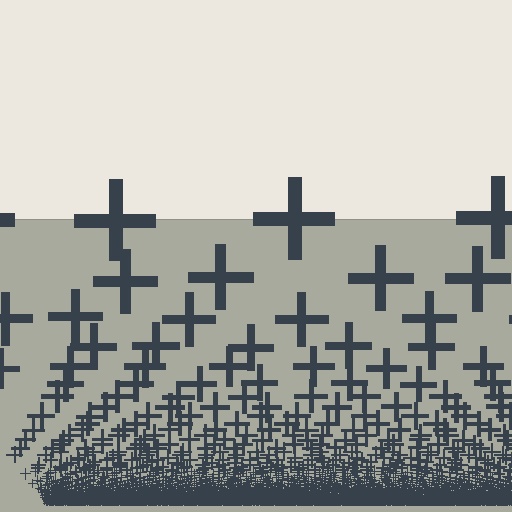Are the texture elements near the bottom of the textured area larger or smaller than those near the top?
Smaller. The gradient is inverted — elements near the bottom are smaller and denser.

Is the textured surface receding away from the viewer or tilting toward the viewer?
The surface appears to tilt toward the viewer. Texture elements get larger and sparser toward the top.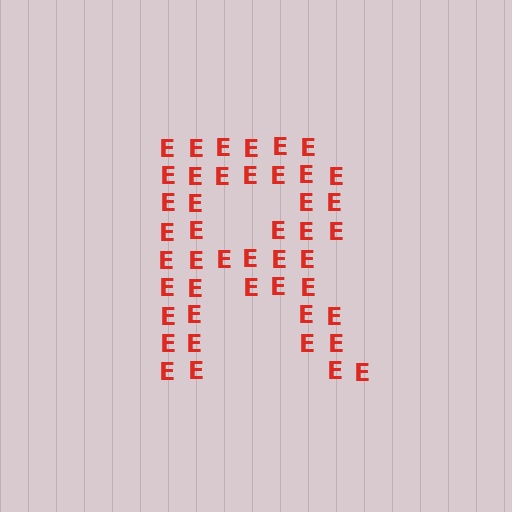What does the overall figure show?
The overall figure shows the letter R.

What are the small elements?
The small elements are letter E's.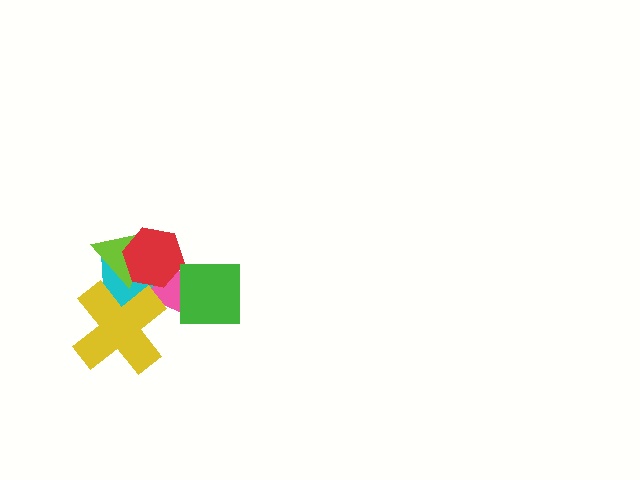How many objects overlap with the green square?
1 object overlaps with the green square.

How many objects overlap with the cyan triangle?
4 objects overlap with the cyan triangle.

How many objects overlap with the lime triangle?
4 objects overlap with the lime triangle.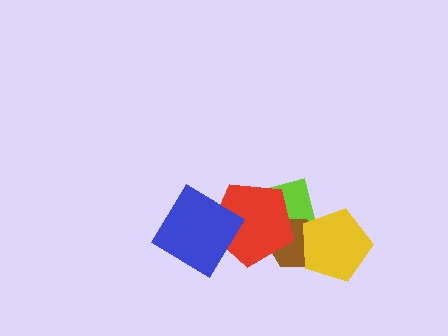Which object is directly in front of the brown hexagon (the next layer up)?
The red pentagon is directly in front of the brown hexagon.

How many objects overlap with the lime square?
3 objects overlap with the lime square.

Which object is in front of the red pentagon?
The blue diamond is in front of the red pentagon.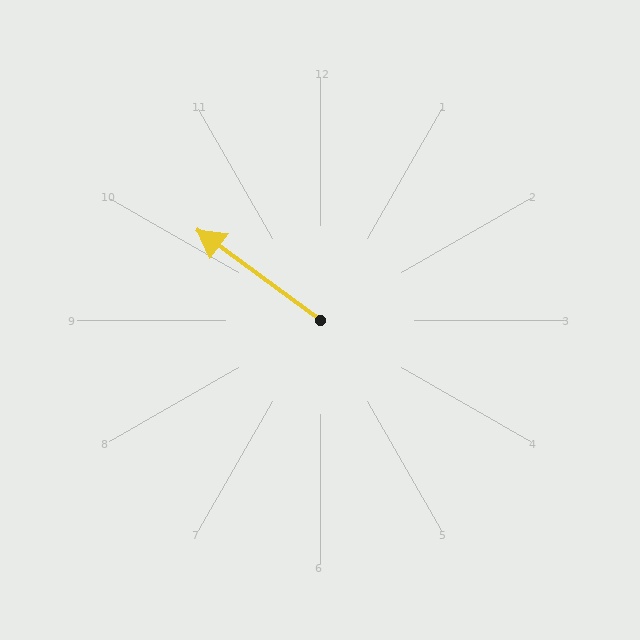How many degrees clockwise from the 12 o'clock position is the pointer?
Approximately 306 degrees.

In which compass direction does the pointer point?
Northwest.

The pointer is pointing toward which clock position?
Roughly 10 o'clock.